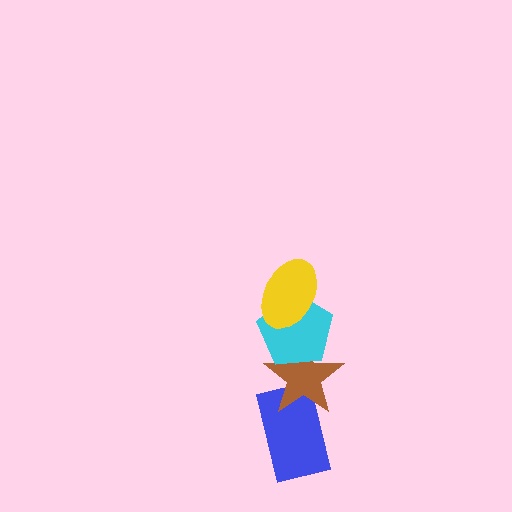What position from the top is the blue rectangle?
The blue rectangle is 4th from the top.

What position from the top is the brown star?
The brown star is 3rd from the top.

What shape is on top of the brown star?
The cyan pentagon is on top of the brown star.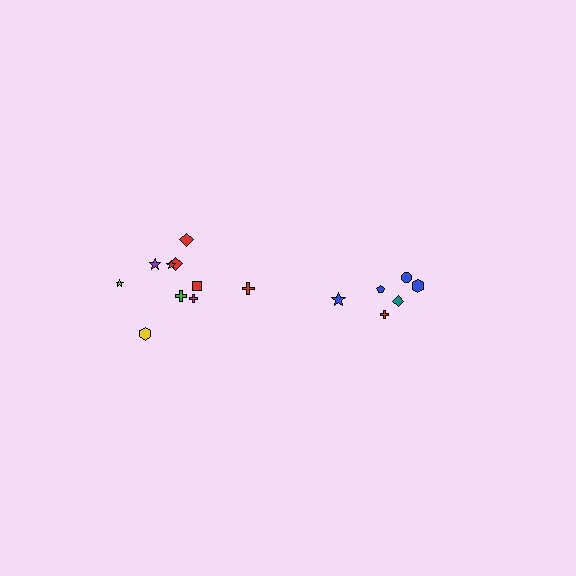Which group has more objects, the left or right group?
The left group.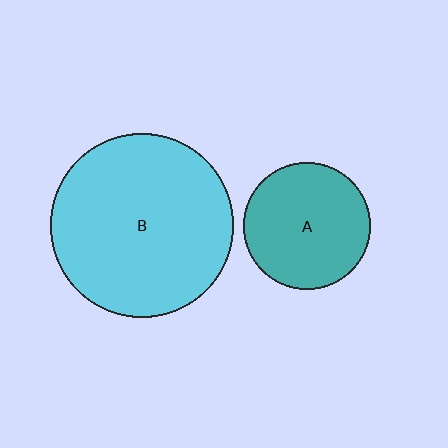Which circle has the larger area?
Circle B (cyan).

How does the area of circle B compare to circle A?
Approximately 2.1 times.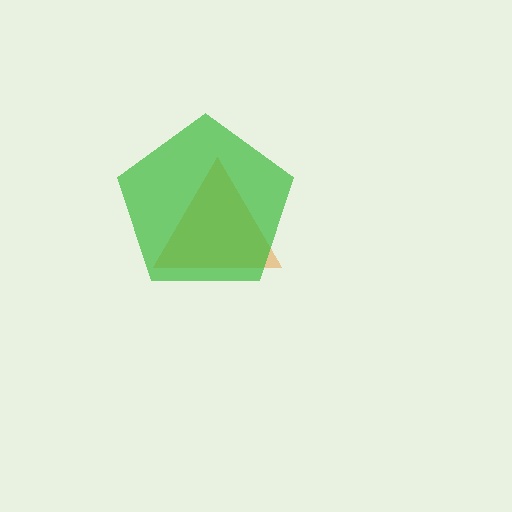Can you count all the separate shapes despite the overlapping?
Yes, there are 2 separate shapes.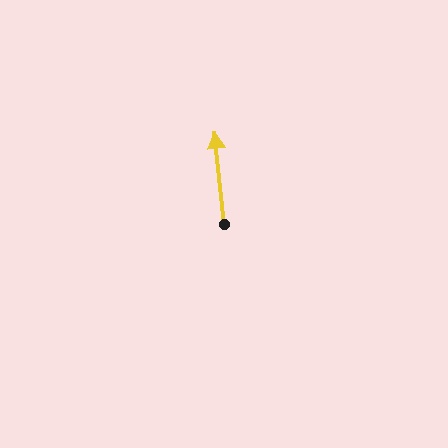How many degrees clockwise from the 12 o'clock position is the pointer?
Approximately 354 degrees.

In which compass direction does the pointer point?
North.